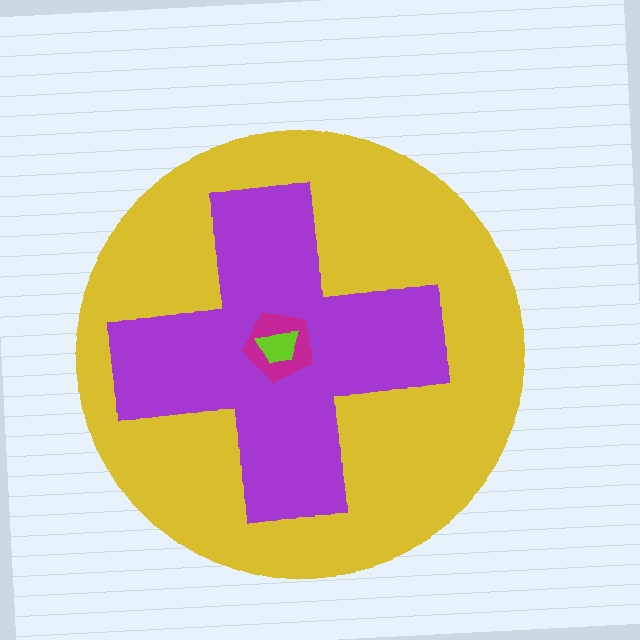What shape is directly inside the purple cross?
The magenta pentagon.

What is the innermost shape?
The lime trapezoid.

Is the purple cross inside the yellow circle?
Yes.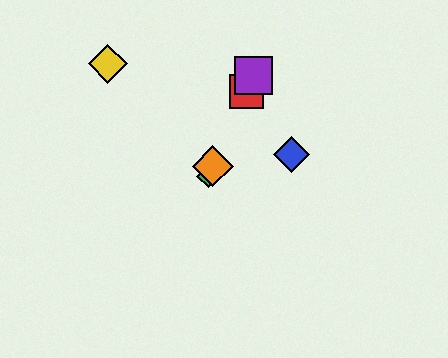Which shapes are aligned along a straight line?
The red square, the green diamond, the purple square, the orange diamond are aligned along a straight line.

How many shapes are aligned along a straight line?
4 shapes (the red square, the green diamond, the purple square, the orange diamond) are aligned along a straight line.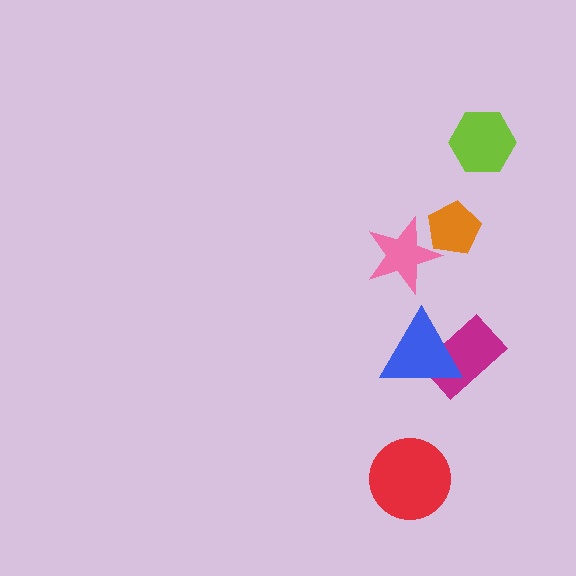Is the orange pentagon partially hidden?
Yes, it is partially covered by another shape.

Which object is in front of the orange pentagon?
The pink star is in front of the orange pentagon.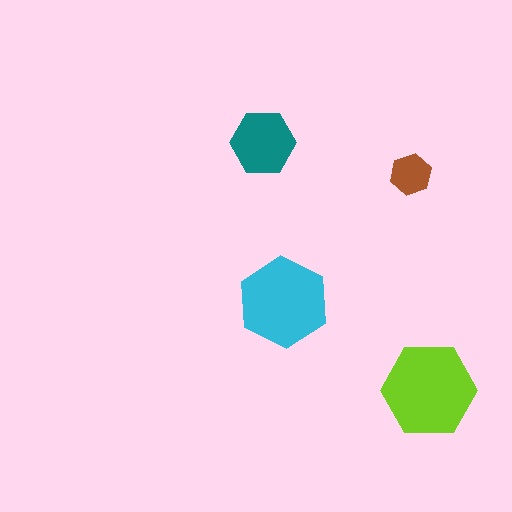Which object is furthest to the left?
The teal hexagon is leftmost.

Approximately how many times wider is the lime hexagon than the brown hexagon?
About 2.5 times wider.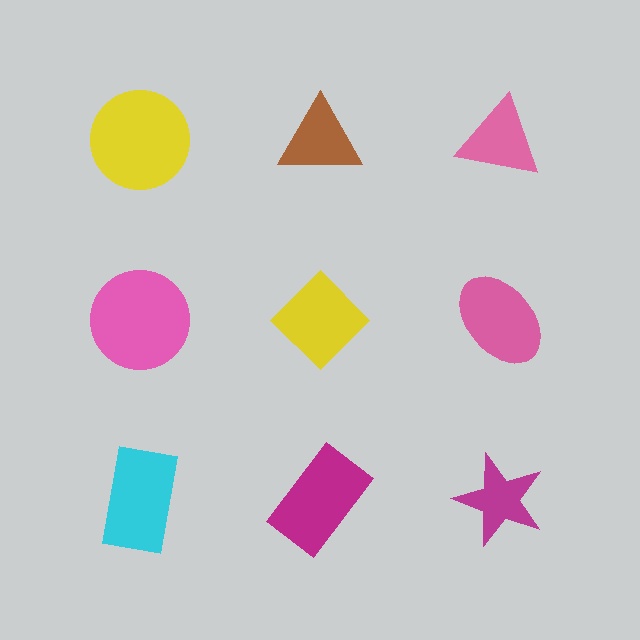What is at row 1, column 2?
A brown triangle.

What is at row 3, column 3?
A magenta star.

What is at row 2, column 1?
A pink circle.